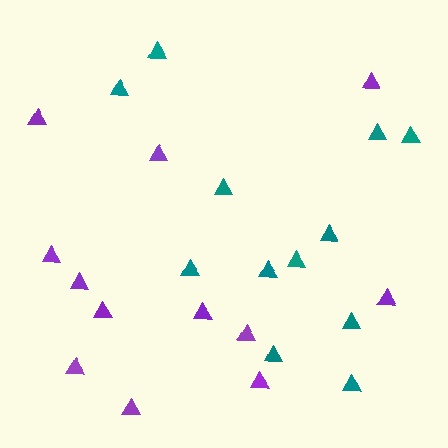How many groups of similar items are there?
There are 2 groups: one group of purple triangles (12) and one group of teal triangles (12).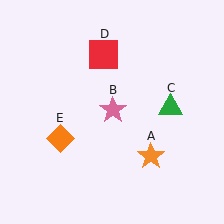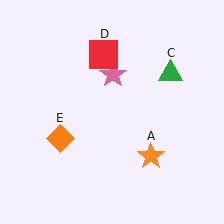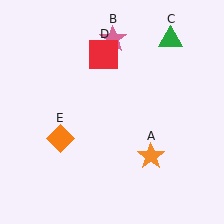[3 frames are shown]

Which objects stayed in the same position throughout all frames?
Orange star (object A) and red square (object D) and orange diamond (object E) remained stationary.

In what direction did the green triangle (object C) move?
The green triangle (object C) moved up.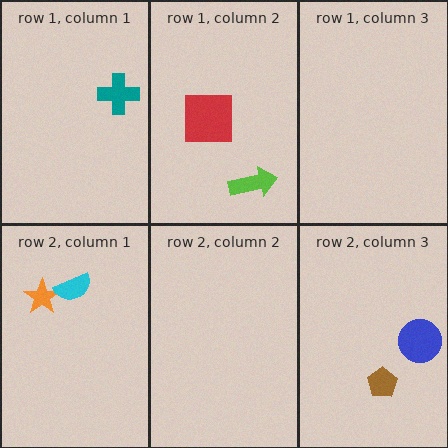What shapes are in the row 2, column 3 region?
The brown pentagon, the blue circle.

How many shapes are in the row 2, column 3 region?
2.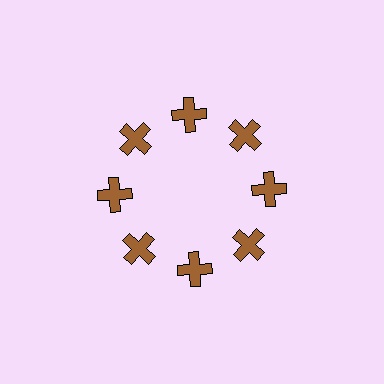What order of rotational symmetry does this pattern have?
This pattern has 8-fold rotational symmetry.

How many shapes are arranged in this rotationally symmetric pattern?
There are 8 shapes, arranged in 8 groups of 1.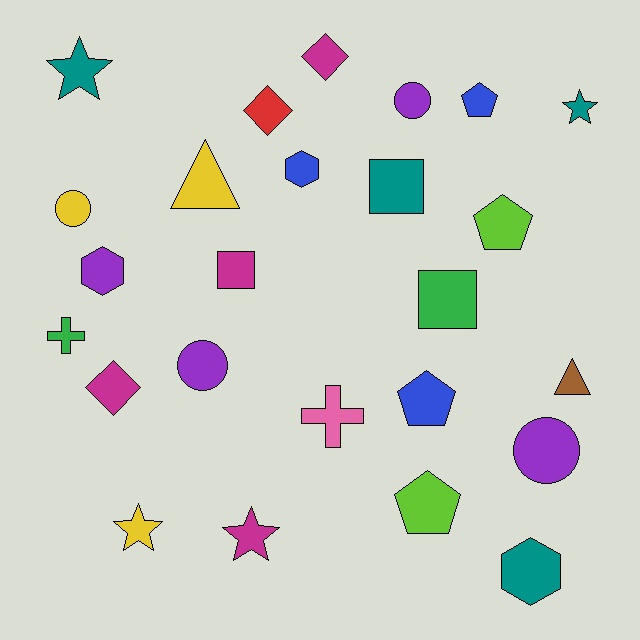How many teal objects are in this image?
There are 4 teal objects.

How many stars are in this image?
There are 4 stars.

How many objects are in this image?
There are 25 objects.